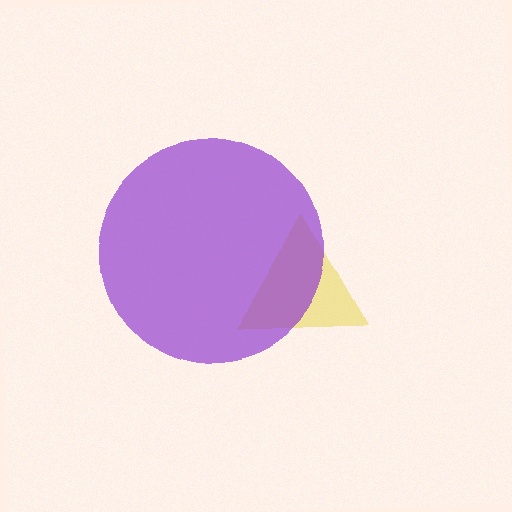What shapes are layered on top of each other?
The layered shapes are: a yellow triangle, a purple circle.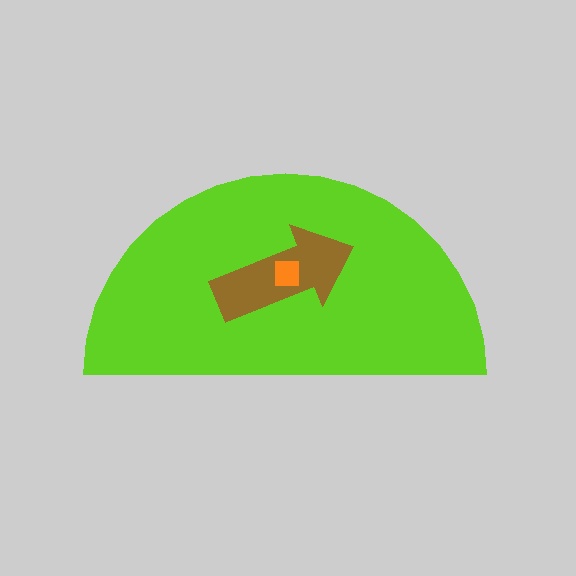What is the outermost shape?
The lime semicircle.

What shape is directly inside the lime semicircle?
The brown arrow.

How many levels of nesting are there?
3.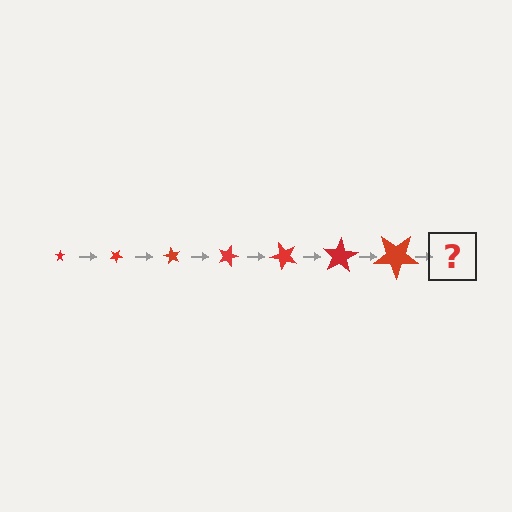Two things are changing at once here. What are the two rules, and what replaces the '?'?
The two rules are that the star grows larger each step and it rotates 30 degrees each step. The '?' should be a star, larger than the previous one and rotated 210 degrees from the start.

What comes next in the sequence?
The next element should be a star, larger than the previous one and rotated 210 degrees from the start.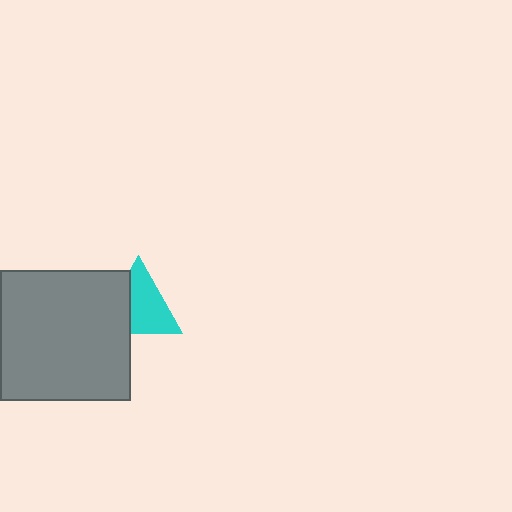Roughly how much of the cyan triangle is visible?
About half of it is visible (roughly 64%).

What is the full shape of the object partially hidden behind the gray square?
The partially hidden object is a cyan triangle.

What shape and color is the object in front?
The object in front is a gray square.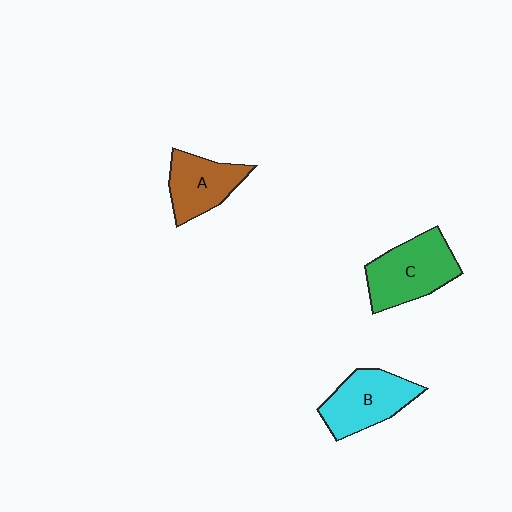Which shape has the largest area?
Shape C (green).